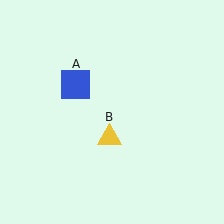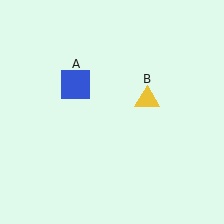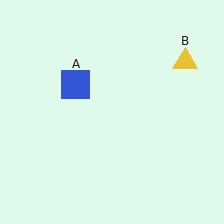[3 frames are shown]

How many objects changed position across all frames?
1 object changed position: yellow triangle (object B).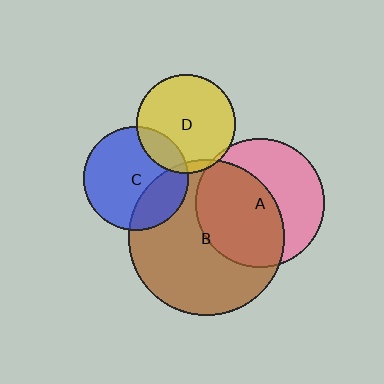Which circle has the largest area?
Circle B (brown).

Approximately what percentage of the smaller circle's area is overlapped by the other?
Approximately 20%.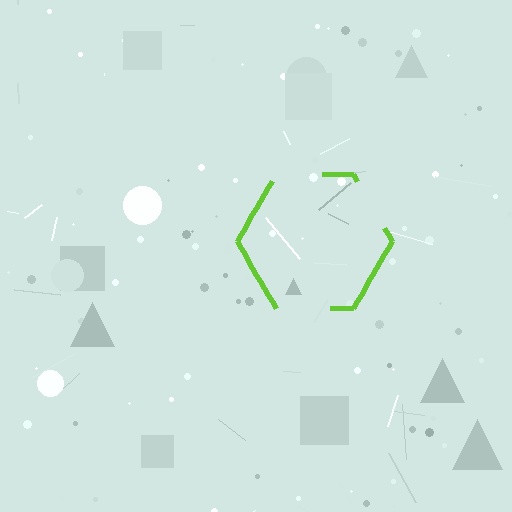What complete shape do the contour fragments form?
The contour fragments form a hexagon.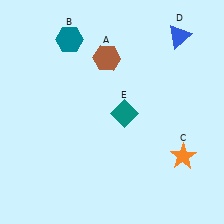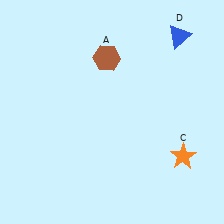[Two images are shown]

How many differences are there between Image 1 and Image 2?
There are 2 differences between the two images.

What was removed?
The teal diamond (E), the teal hexagon (B) were removed in Image 2.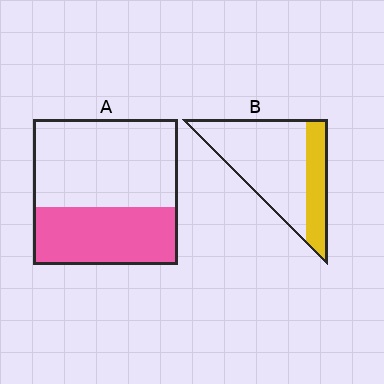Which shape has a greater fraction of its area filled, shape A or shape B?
Shape A.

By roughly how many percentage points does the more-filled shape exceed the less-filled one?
By roughly 10 percentage points (A over B).